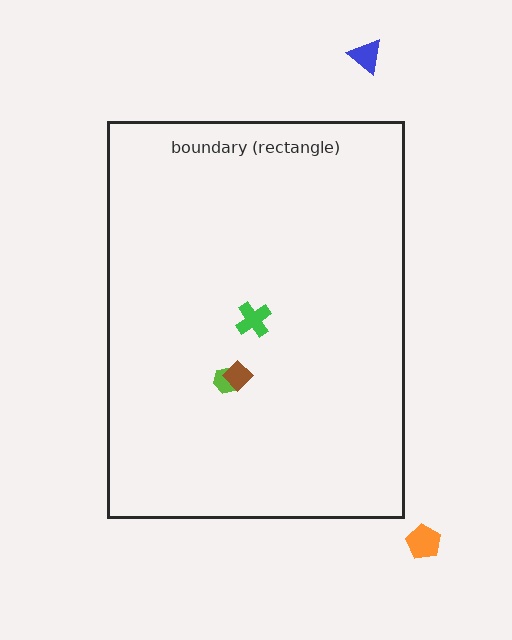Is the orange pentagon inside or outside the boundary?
Outside.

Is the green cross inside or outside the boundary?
Inside.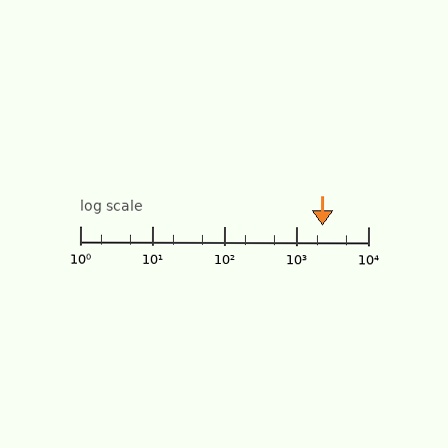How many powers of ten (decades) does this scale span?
The scale spans 4 decades, from 1 to 10000.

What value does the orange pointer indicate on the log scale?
The pointer indicates approximately 2300.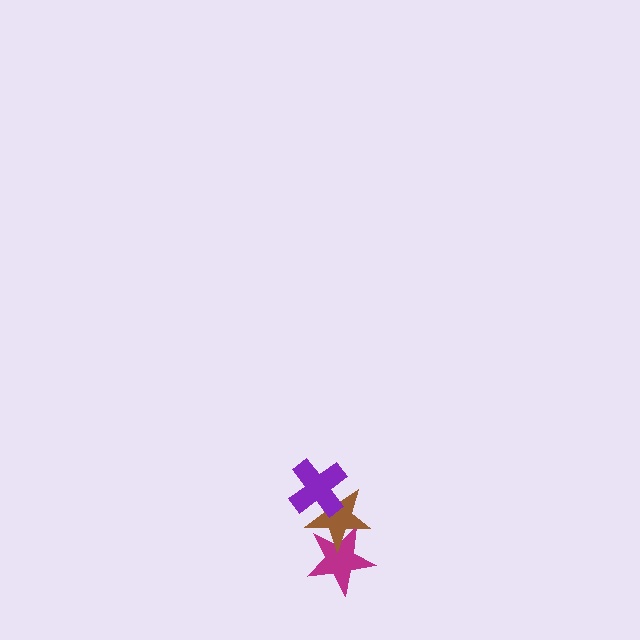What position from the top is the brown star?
The brown star is 2nd from the top.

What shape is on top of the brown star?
The purple cross is on top of the brown star.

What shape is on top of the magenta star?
The brown star is on top of the magenta star.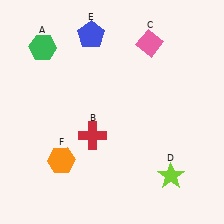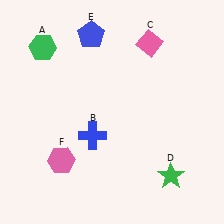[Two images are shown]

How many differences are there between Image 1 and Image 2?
There are 3 differences between the two images.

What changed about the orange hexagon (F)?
In Image 1, F is orange. In Image 2, it changed to pink.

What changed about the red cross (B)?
In Image 1, B is red. In Image 2, it changed to blue.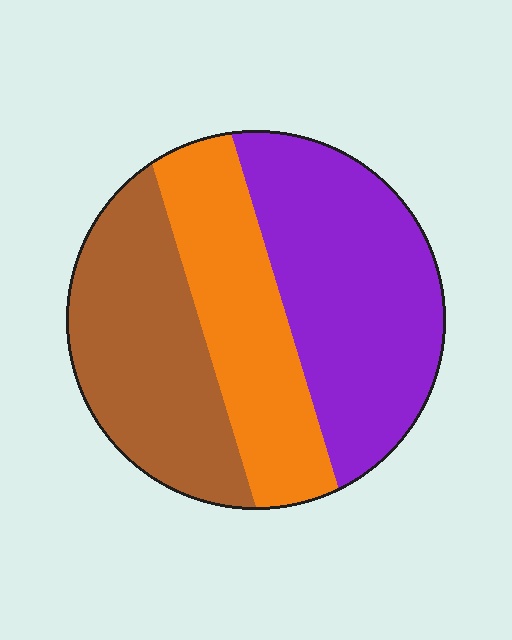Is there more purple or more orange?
Purple.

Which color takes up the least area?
Orange, at roughly 30%.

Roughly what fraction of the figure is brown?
Brown covers 32% of the figure.